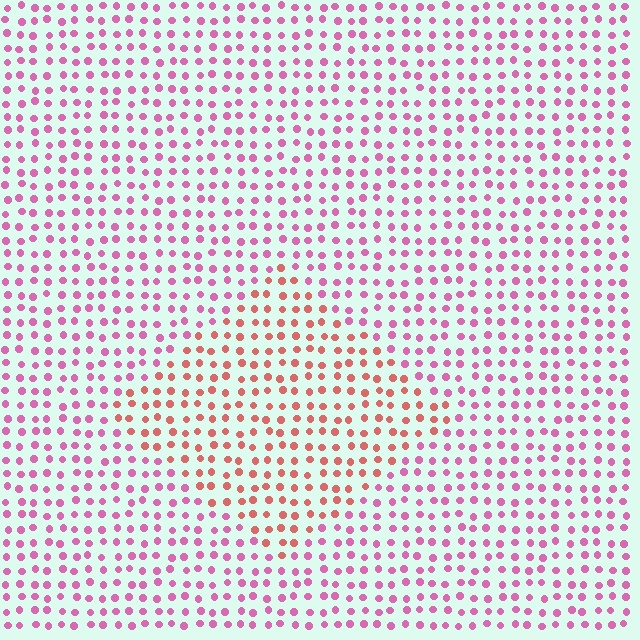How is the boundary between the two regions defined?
The boundary is defined purely by a slight shift in hue (about 39 degrees). Spacing, size, and orientation are identical on both sides.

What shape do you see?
I see a diamond.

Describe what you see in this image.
The image is filled with small pink elements in a uniform arrangement. A diamond-shaped region is visible where the elements are tinted to a slightly different hue, forming a subtle color boundary.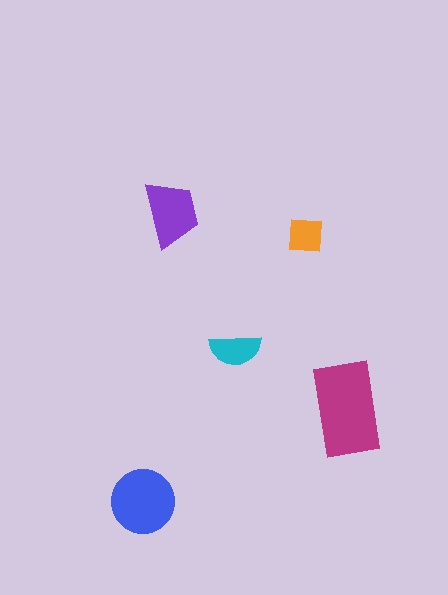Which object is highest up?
The purple trapezoid is topmost.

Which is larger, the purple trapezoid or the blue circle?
The blue circle.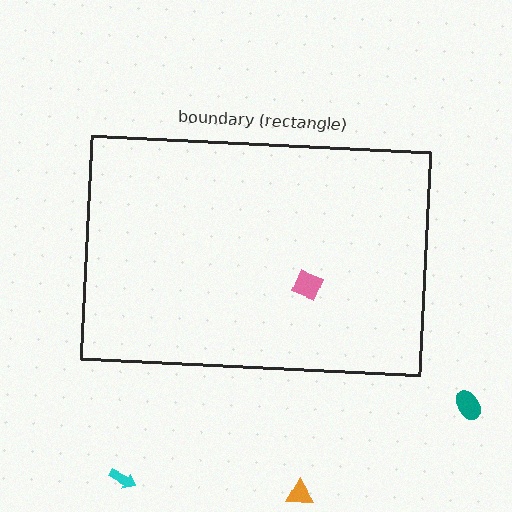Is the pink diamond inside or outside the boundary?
Inside.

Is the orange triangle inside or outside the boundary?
Outside.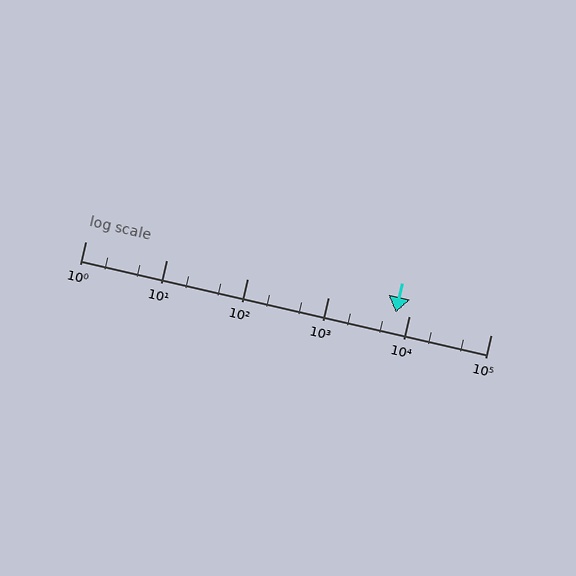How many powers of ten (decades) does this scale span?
The scale spans 5 decades, from 1 to 100000.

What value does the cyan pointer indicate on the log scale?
The pointer indicates approximately 6800.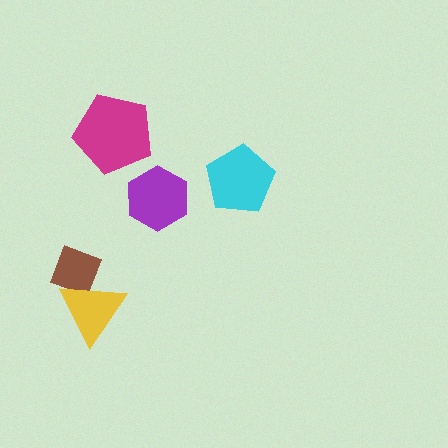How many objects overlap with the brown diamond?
1 object overlaps with the brown diamond.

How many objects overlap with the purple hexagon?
0 objects overlap with the purple hexagon.